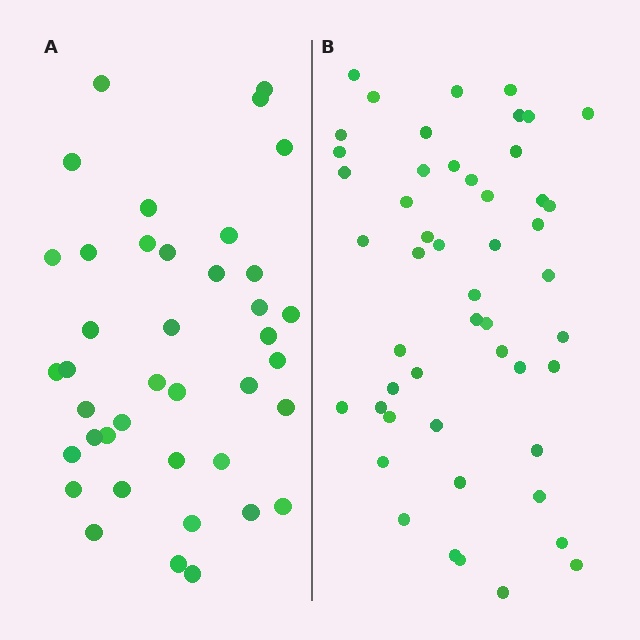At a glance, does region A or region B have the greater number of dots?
Region B (the right region) has more dots.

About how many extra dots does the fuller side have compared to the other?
Region B has roughly 10 or so more dots than region A.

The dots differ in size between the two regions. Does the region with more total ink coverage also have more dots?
No. Region A has more total ink coverage because its dots are larger, but region B actually contains more individual dots. Total area can be misleading — the number of items is what matters here.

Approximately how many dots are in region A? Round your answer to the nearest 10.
About 40 dots.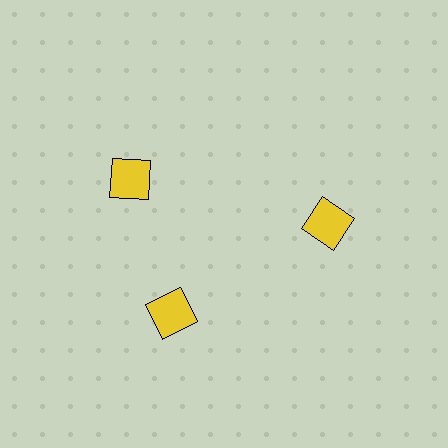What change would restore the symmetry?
The symmetry would be restored by rotating it back into even spacing with its neighbors so that all 3 squares sit at equal angles and equal distance from the center.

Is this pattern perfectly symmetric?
No. The 3 yellow squares are arranged in a ring, but one element near the 11 o'clock position is rotated out of alignment along the ring, breaking the 3-fold rotational symmetry.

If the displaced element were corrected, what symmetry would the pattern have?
It would have 3-fold rotational symmetry — the pattern would map onto itself every 120 degrees.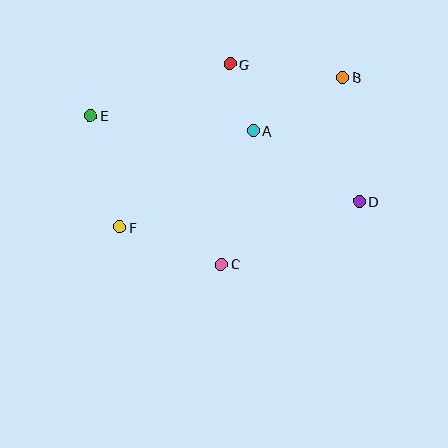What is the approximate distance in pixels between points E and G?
The distance between E and G is approximately 149 pixels.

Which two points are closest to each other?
Points A and G are closest to each other.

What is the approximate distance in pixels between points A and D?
The distance between A and D is approximately 127 pixels.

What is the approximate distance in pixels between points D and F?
The distance between D and F is approximately 241 pixels.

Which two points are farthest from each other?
Points D and E are farthest from each other.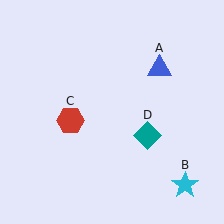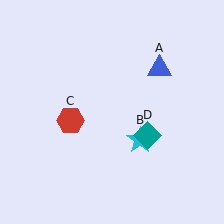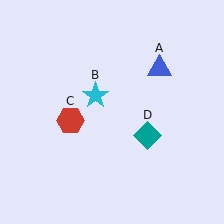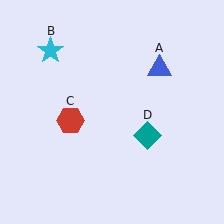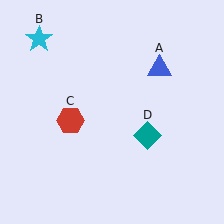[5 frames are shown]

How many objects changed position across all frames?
1 object changed position: cyan star (object B).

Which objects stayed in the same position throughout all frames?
Blue triangle (object A) and red hexagon (object C) and teal diamond (object D) remained stationary.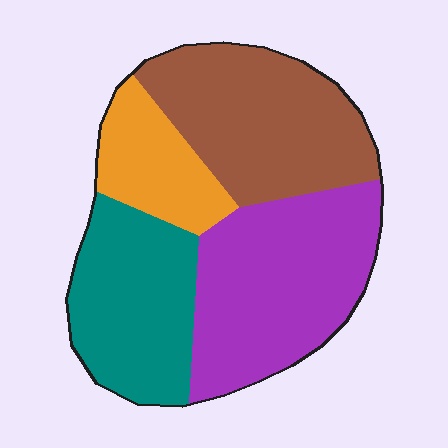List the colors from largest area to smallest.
From largest to smallest: purple, brown, teal, orange.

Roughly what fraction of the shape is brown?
Brown covers about 30% of the shape.